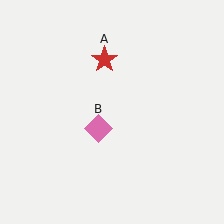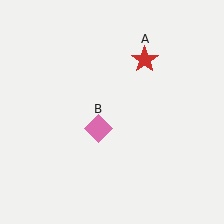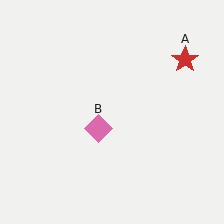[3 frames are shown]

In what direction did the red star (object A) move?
The red star (object A) moved right.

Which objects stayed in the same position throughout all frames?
Pink diamond (object B) remained stationary.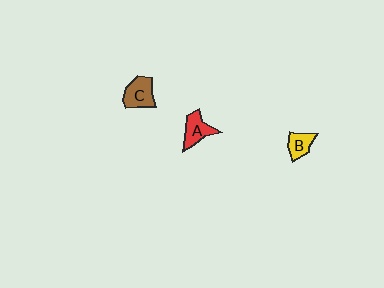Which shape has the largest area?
Shape C (brown).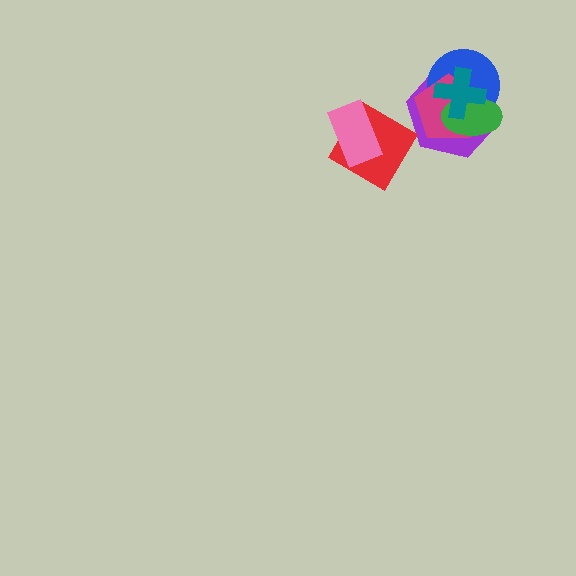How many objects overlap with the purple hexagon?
4 objects overlap with the purple hexagon.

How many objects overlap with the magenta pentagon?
4 objects overlap with the magenta pentagon.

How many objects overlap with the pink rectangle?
1 object overlaps with the pink rectangle.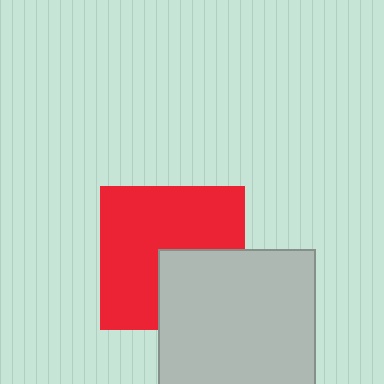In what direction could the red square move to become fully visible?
The red square could move toward the upper-left. That would shift it out from behind the light gray square entirely.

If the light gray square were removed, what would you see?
You would see the complete red square.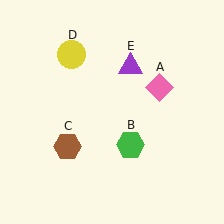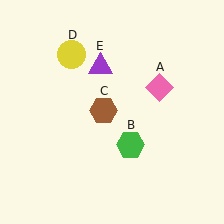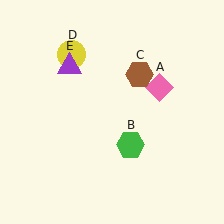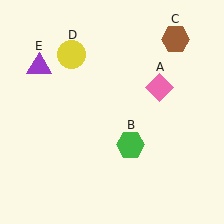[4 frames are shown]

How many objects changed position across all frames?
2 objects changed position: brown hexagon (object C), purple triangle (object E).